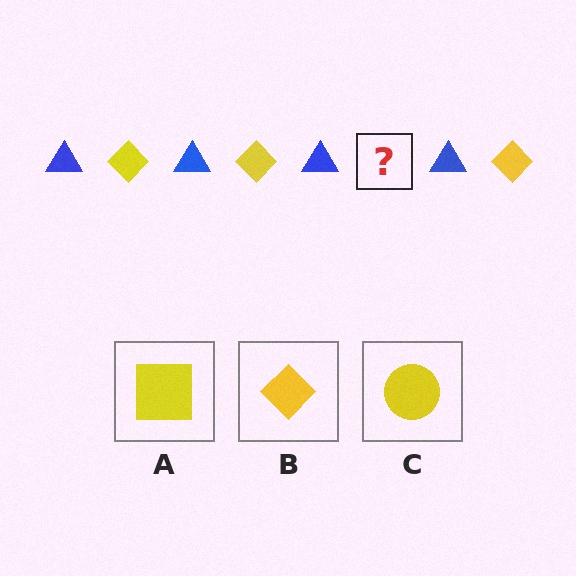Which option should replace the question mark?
Option B.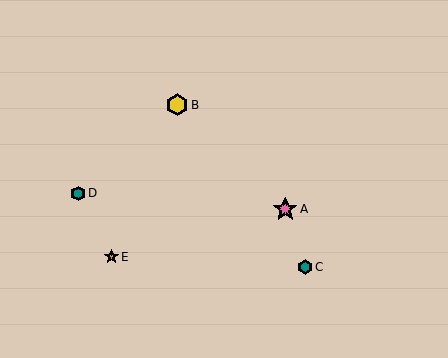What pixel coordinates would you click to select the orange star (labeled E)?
Click at (111, 257) to select the orange star E.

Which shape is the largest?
The pink star (labeled A) is the largest.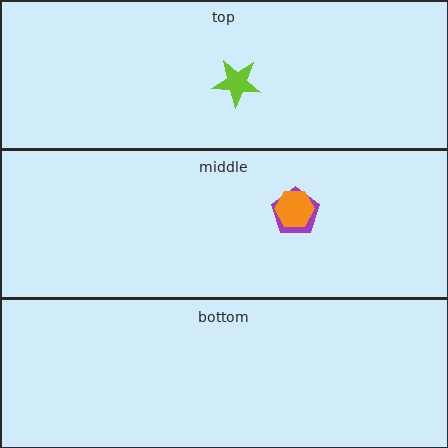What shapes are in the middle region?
The purple pentagon, the orange hexagon.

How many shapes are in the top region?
1.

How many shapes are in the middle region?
2.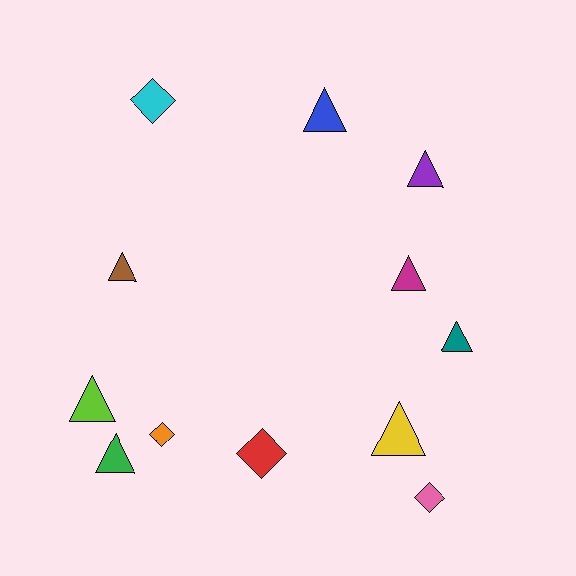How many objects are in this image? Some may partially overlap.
There are 12 objects.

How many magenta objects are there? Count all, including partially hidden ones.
There is 1 magenta object.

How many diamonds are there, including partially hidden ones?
There are 4 diamonds.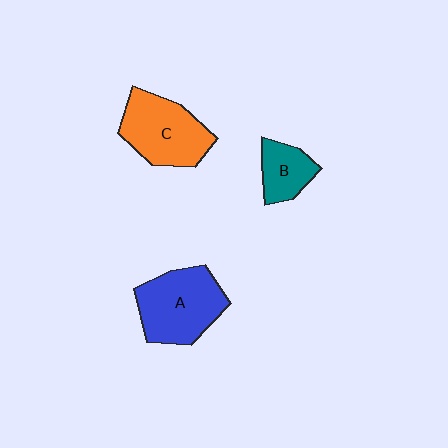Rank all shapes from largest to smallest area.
From largest to smallest: A (blue), C (orange), B (teal).